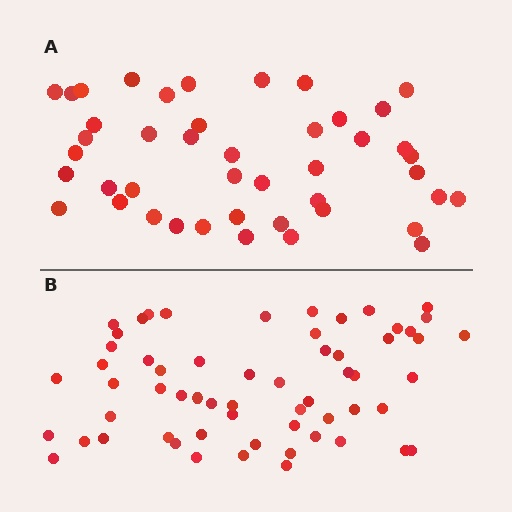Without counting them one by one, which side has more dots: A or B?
Region B (the bottom region) has more dots.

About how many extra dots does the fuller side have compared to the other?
Region B has approximately 15 more dots than region A.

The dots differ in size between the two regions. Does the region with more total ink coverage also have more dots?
No. Region A has more total ink coverage because its dots are larger, but region B actually contains more individual dots. Total area can be misleading — the number of items is what matters here.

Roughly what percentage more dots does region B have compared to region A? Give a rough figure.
About 35% more.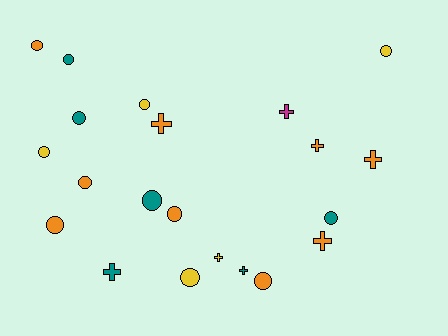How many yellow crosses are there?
There is 1 yellow cross.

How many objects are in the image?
There are 21 objects.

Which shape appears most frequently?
Circle, with 13 objects.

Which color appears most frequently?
Orange, with 9 objects.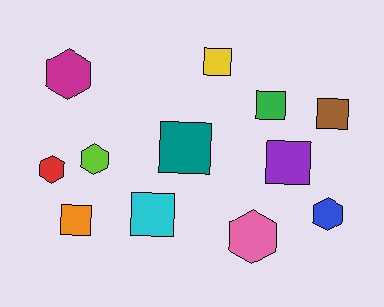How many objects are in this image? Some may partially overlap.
There are 12 objects.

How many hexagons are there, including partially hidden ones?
There are 5 hexagons.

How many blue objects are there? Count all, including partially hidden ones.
There is 1 blue object.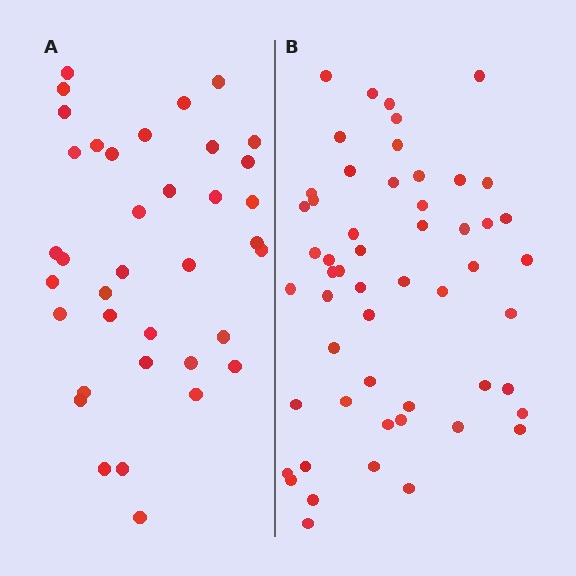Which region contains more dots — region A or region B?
Region B (the right region) has more dots.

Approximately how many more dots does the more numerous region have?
Region B has approximately 15 more dots than region A.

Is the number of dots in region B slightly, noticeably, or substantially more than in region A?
Region B has substantially more. The ratio is roughly 1.5 to 1.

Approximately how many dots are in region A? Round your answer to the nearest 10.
About 40 dots. (The exact count is 37, which rounds to 40.)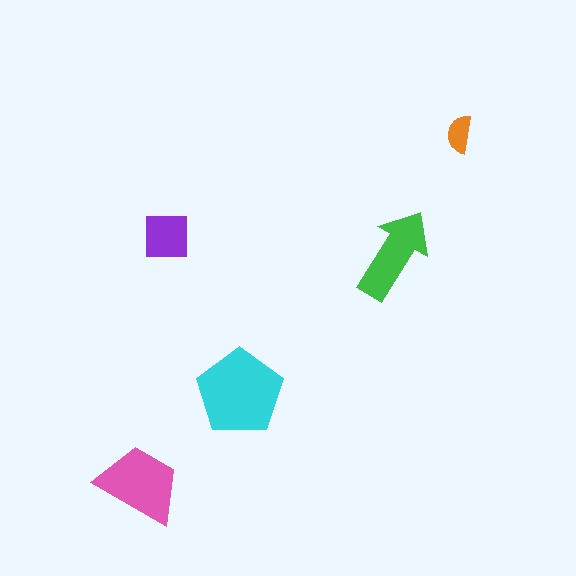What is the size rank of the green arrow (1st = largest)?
3rd.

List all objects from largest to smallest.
The cyan pentagon, the pink trapezoid, the green arrow, the purple square, the orange semicircle.